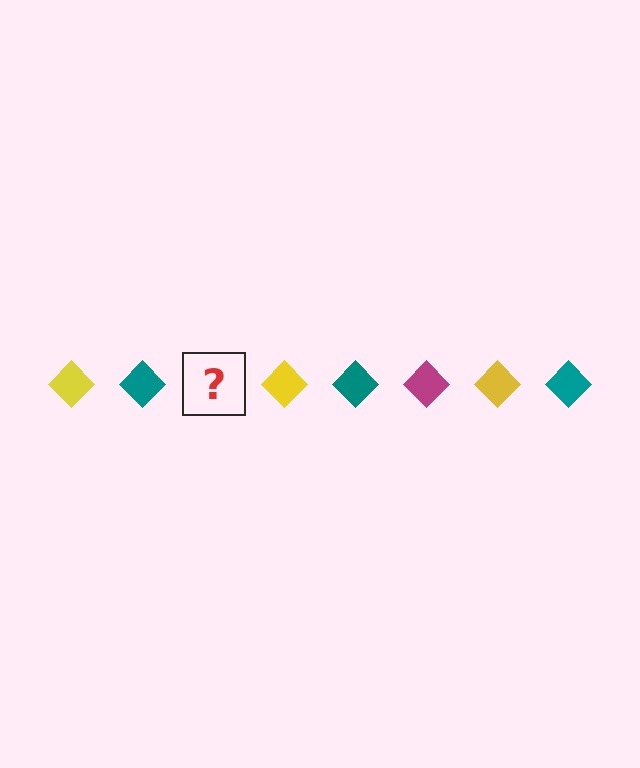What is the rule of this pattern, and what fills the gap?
The rule is that the pattern cycles through yellow, teal, magenta diamonds. The gap should be filled with a magenta diamond.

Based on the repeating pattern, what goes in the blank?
The blank should be a magenta diamond.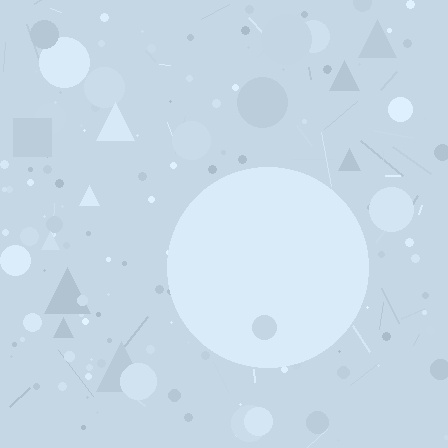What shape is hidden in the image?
A circle is hidden in the image.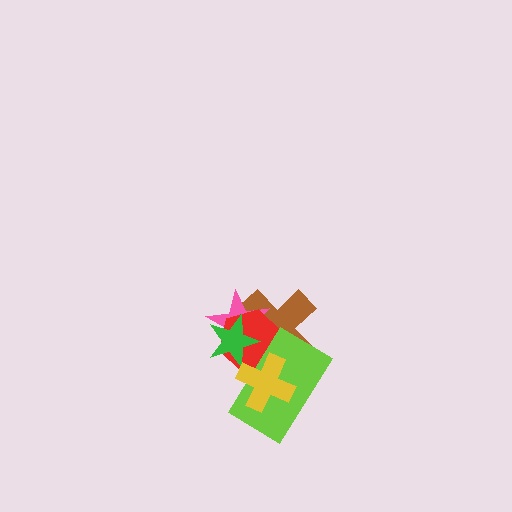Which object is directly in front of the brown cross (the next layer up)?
The pink star is directly in front of the brown cross.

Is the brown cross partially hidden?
Yes, it is partially covered by another shape.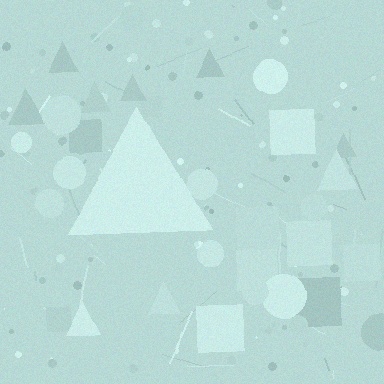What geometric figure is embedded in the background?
A triangle is embedded in the background.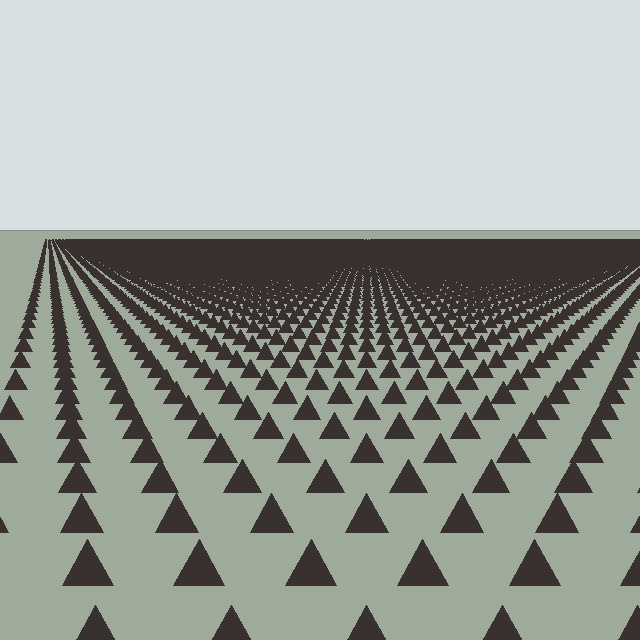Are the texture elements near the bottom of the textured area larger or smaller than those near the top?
Larger. Near the bottom, elements are closer to the viewer and appear at a bigger on-screen size.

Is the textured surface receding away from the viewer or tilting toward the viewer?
The surface is receding away from the viewer. Texture elements get smaller and denser toward the top.